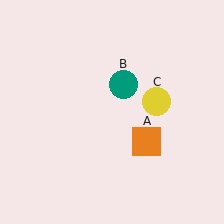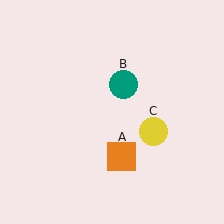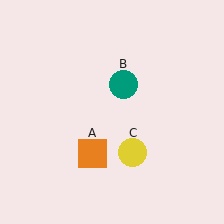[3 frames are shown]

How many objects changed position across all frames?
2 objects changed position: orange square (object A), yellow circle (object C).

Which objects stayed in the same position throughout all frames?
Teal circle (object B) remained stationary.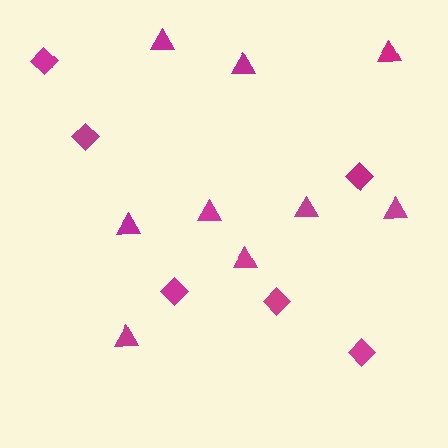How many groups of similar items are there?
There are 2 groups: one group of diamonds (6) and one group of triangles (9).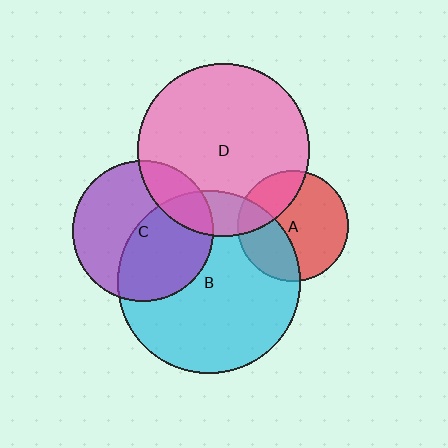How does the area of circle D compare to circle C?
Approximately 1.5 times.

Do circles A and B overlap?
Yes.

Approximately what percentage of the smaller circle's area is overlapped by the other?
Approximately 35%.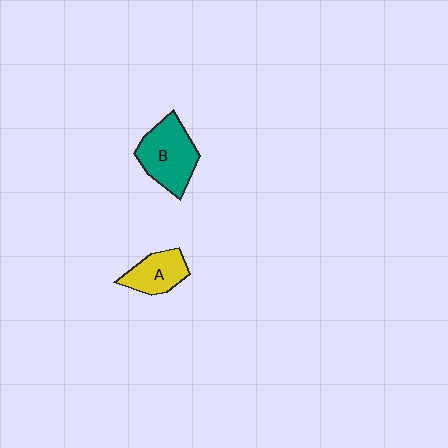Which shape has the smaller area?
Shape A (yellow).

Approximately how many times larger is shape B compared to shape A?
Approximately 1.5 times.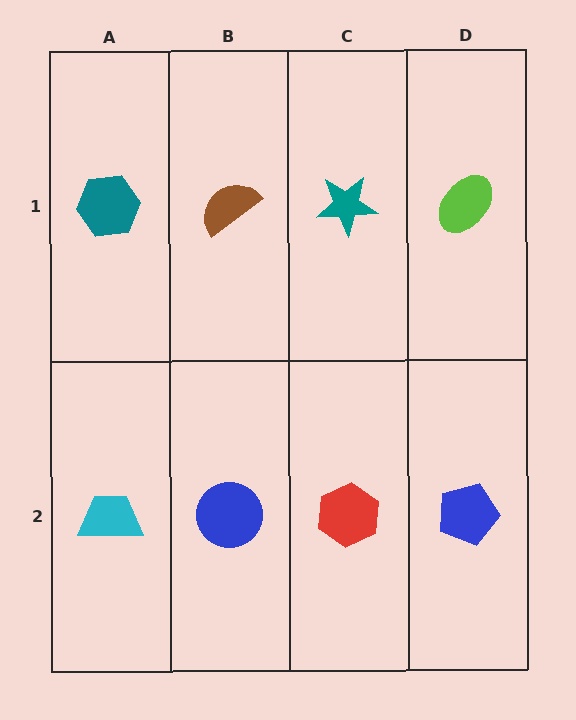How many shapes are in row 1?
4 shapes.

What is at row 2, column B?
A blue circle.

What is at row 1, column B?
A brown semicircle.